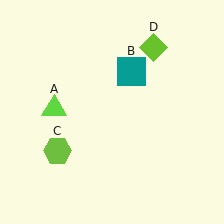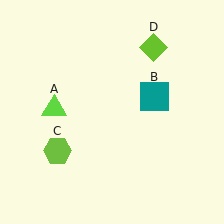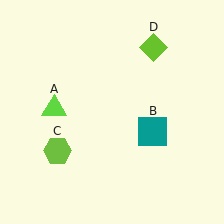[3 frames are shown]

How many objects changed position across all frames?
1 object changed position: teal square (object B).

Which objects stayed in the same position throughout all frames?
Lime triangle (object A) and lime hexagon (object C) and lime diamond (object D) remained stationary.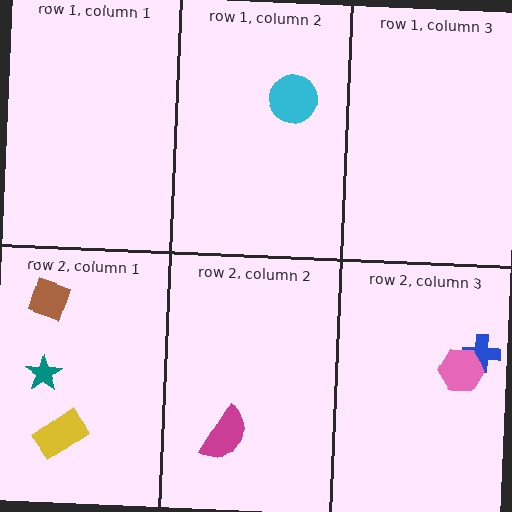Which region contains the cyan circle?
The row 1, column 2 region.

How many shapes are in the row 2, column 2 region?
1.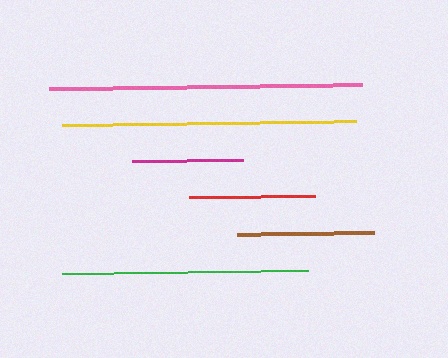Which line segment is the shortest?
The magenta line is the shortest at approximately 111 pixels.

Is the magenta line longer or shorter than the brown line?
The brown line is longer than the magenta line.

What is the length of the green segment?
The green segment is approximately 246 pixels long.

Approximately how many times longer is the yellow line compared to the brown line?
The yellow line is approximately 2.2 times the length of the brown line.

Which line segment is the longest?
The pink line is the longest at approximately 312 pixels.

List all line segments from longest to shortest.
From longest to shortest: pink, yellow, green, brown, red, magenta.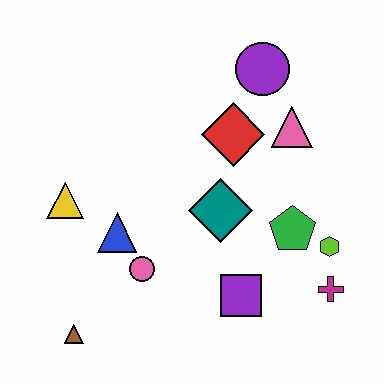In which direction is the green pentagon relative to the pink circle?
The green pentagon is to the right of the pink circle.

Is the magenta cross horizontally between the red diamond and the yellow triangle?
No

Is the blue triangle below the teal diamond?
Yes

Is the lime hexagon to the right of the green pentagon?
Yes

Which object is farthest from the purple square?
The purple circle is farthest from the purple square.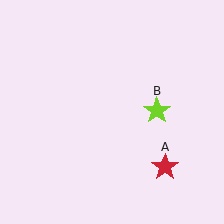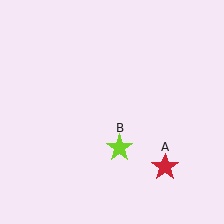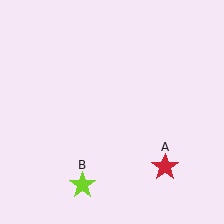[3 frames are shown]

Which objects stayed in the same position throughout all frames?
Red star (object A) remained stationary.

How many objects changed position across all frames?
1 object changed position: lime star (object B).